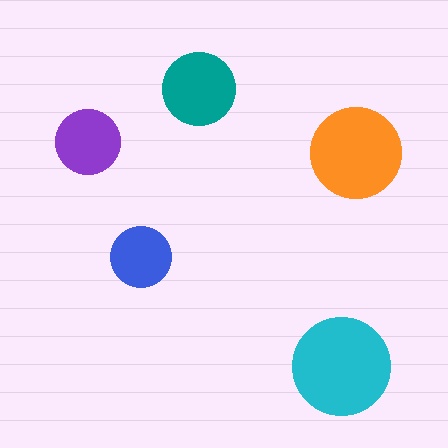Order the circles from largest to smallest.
the cyan one, the orange one, the teal one, the purple one, the blue one.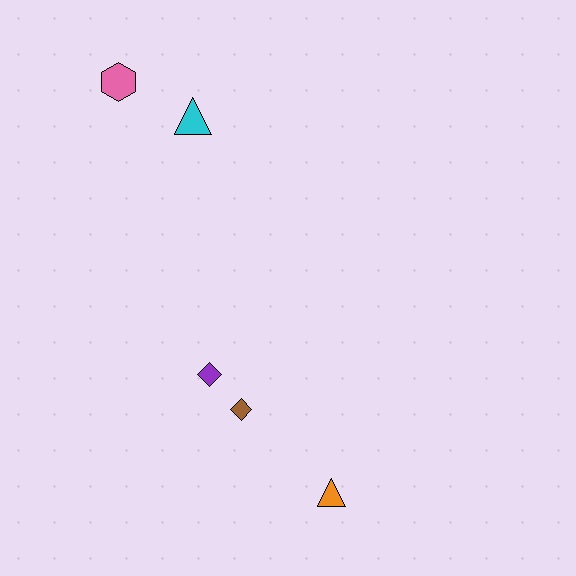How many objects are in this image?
There are 5 objects.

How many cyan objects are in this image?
There is 1 cyan object.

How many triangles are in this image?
There are 2 triangles.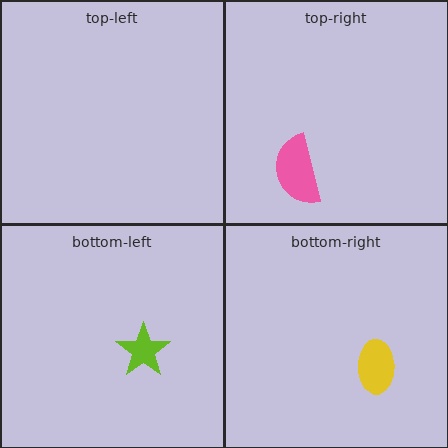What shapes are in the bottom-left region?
The lime star.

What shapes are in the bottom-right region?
The yellow ellipse.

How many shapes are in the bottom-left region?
1.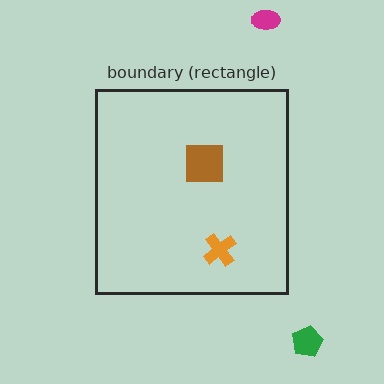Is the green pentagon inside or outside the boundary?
Outside.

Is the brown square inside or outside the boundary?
Inside.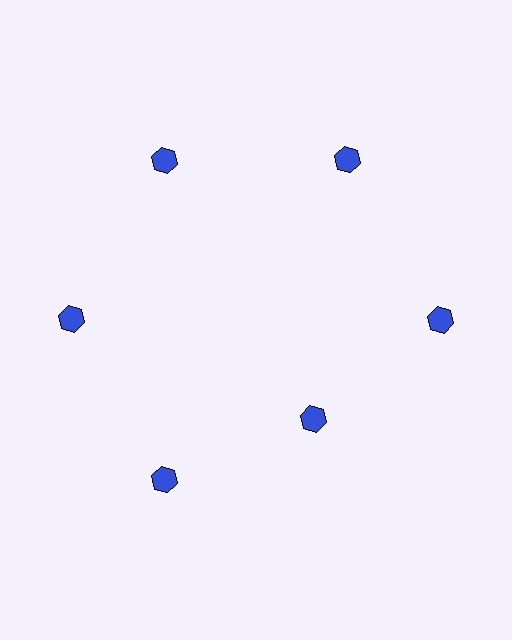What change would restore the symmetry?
The symmetry would be restored by moving it outward, back onto the ring so that all 6 hexagons sit at equal angles and equal distance from the center.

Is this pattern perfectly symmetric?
No. The 6 blue hexagons are arranged in a ring, but one element near the 5 o'clock position is pulled inward toward the center, breaking the 6-fold rotational symmetry.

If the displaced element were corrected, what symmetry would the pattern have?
It would have 6-fold rotational symmetry — the pattern would map onto itself every 60 degrees.